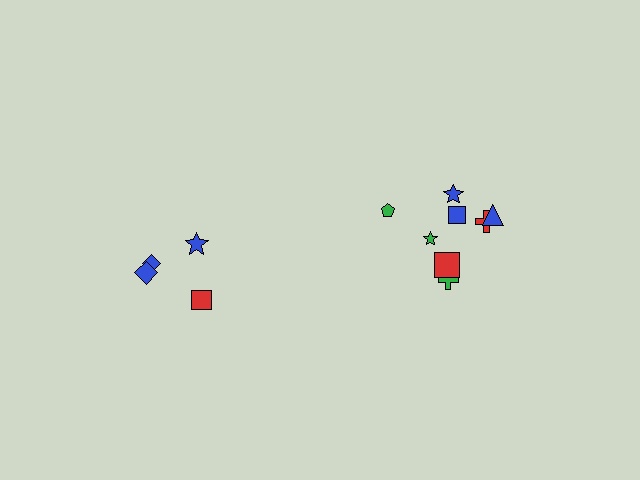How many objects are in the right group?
There are 8 objects.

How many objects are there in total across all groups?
There are 12 objects.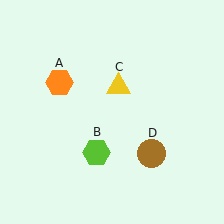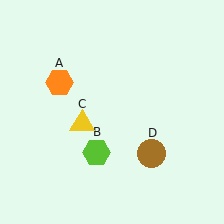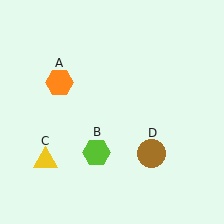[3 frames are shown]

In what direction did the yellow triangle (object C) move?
The yellow triangle (object C) moved down and to the left.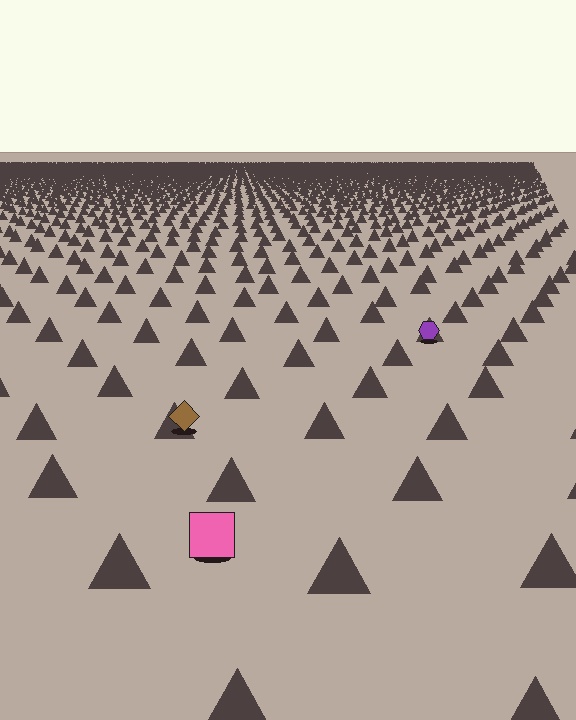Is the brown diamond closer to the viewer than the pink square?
No. The pink square is closer — you can tell from the texture gradient: the ground texture is coarser near it.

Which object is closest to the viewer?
The pink square is closest. The texture marks near it are larger and more spread out.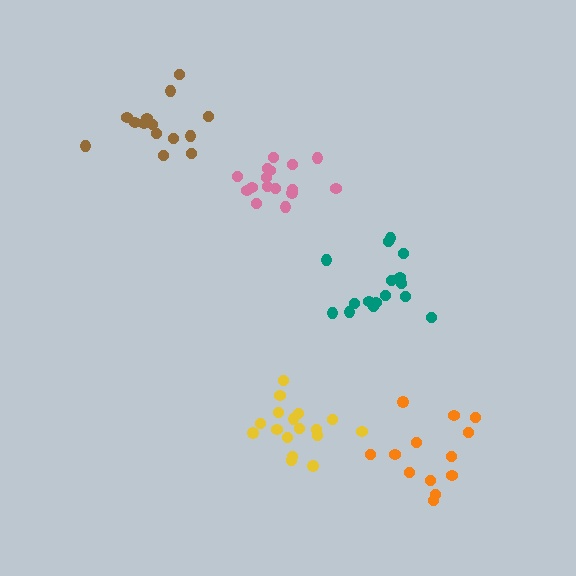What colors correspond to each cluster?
The clusters are colored: yellow, teal, pink, orange, brown.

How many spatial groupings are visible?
There are 5 spatial groupings.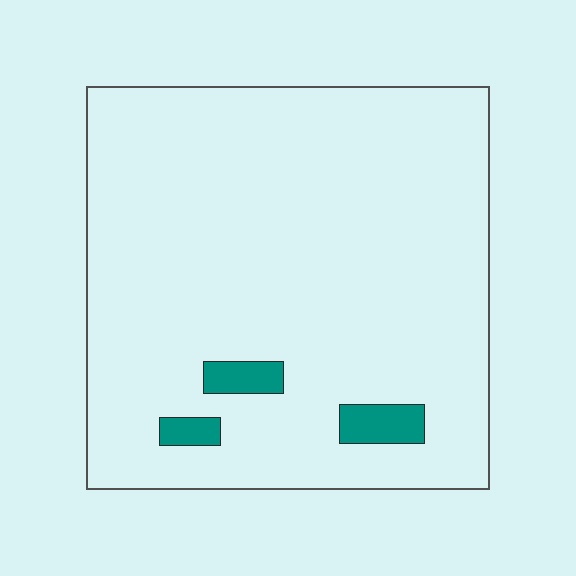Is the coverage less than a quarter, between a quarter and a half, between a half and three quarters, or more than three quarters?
Less than a quarter.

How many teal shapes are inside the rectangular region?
3.